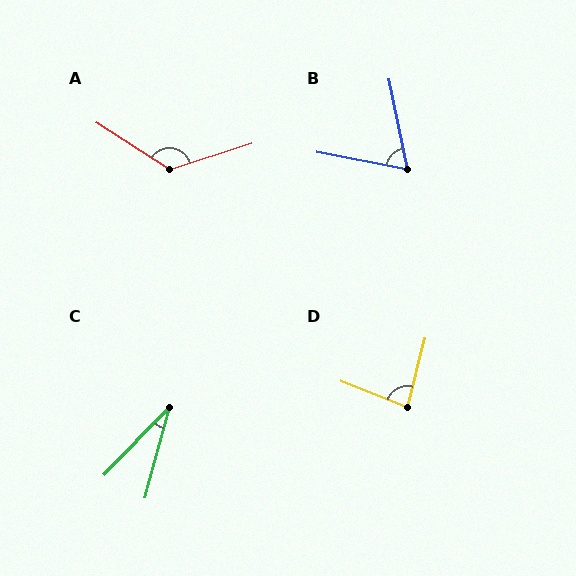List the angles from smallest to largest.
C (29°), B (68°), D (82°), A (130°).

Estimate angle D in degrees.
Approximately 82 degrees.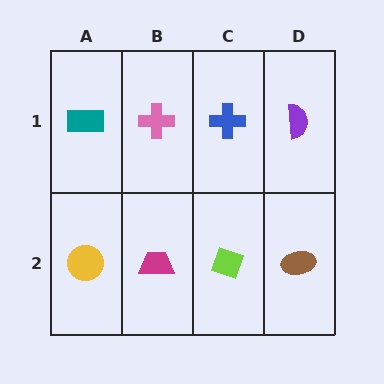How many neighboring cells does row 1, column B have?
3.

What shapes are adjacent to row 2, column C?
A blue cross (row 1, column C), a magenta trapezoid (row 2, column B), a brown ellipse (row 2, column D).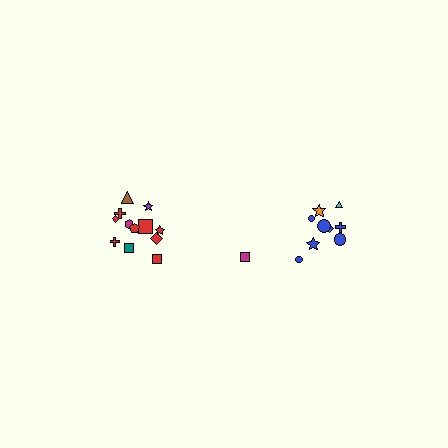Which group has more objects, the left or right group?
The left group.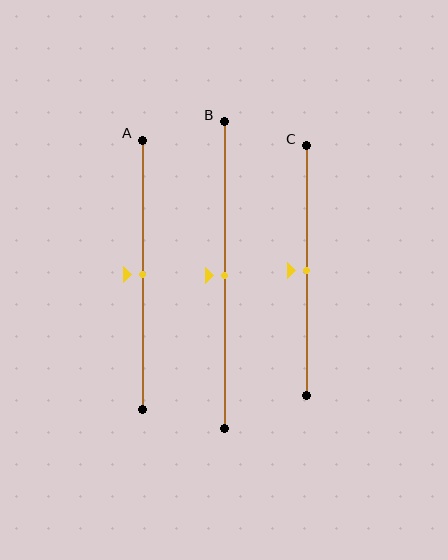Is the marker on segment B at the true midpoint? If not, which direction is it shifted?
Yes, the marker on segment B is at the true midpoint.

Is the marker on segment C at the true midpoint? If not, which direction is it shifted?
Yes, the marker on segment C is at the true midpoint.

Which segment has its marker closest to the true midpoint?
Segment A has its marker closest to the true midpoint.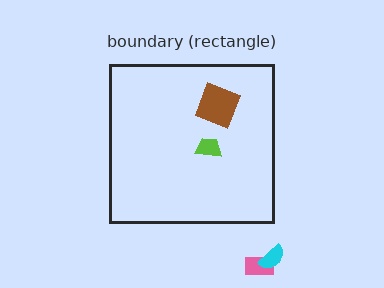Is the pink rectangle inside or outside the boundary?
Outside.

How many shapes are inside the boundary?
2 inside, 2 outside.